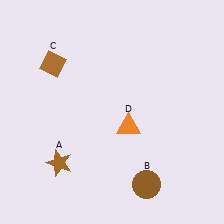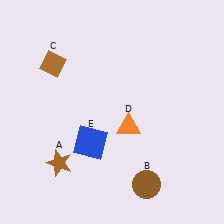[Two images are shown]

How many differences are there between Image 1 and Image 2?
There is 1 difference between the two images.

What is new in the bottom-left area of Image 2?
A blue square (E) was added in the bottom-left area of Image 2.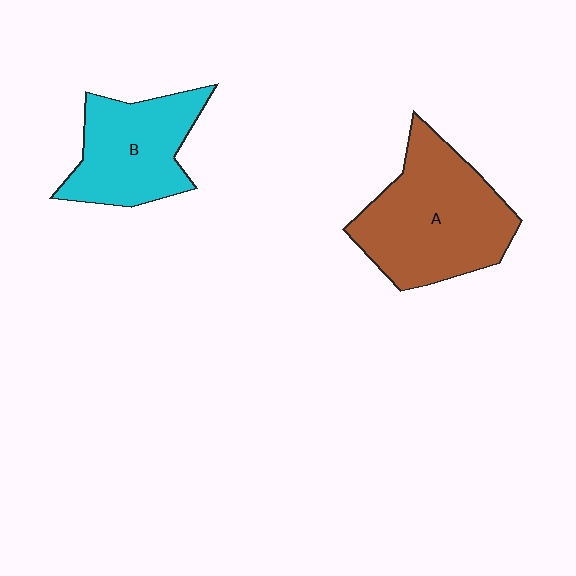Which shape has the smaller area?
Shape B (cyan).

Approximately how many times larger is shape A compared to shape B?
Approximately 1.4 times.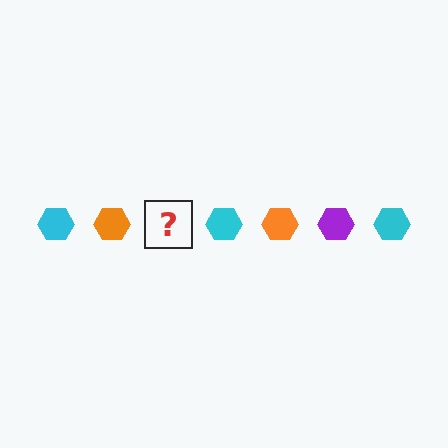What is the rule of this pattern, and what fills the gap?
The rule is that the pattern cycles through cyan, orange, purple hexagons. The gap should be filled with a purple hexagon.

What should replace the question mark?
The question mark should be replaced with a purple hexagon.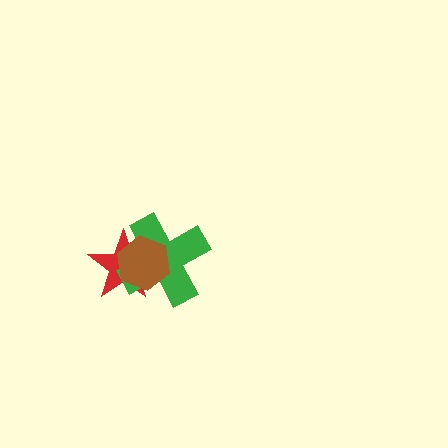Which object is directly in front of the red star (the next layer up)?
The green cross is directly in front of the red star.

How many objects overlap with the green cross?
2 objects overlap with the green cross.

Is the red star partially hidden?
Yes, it is partially covered by another shape.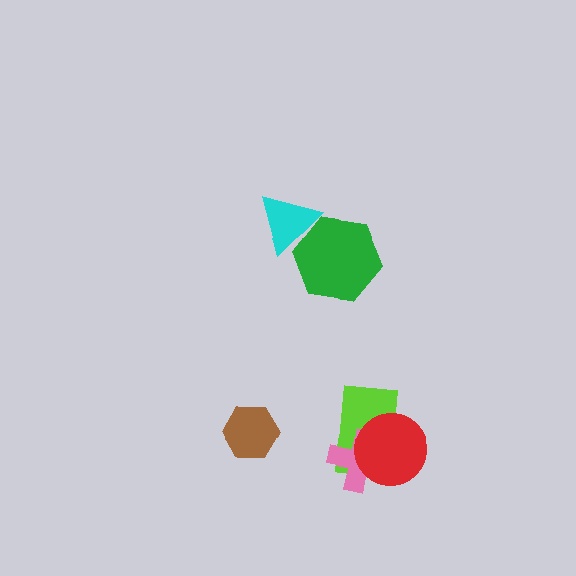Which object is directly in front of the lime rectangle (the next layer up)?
The pink cross is directly in front of the lime rectangle.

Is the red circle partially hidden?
No, no other shape covers it.